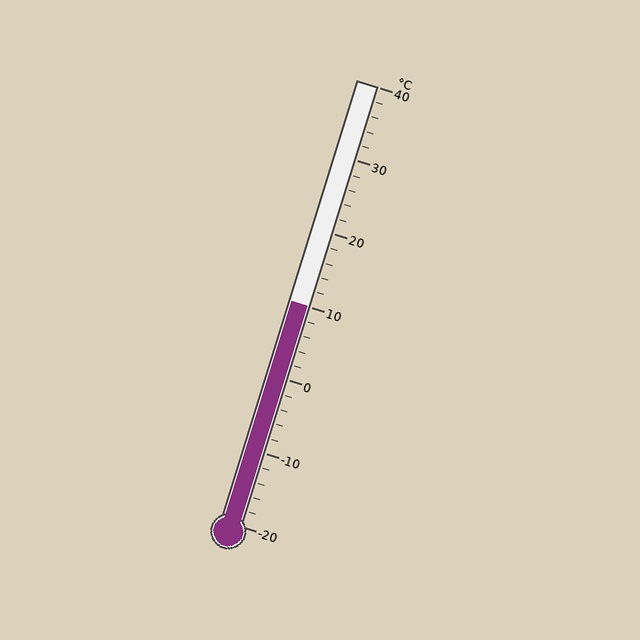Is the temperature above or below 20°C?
The temperature is below 20°C.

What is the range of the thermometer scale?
The thermometer scale ranges from -20°C to 40°C.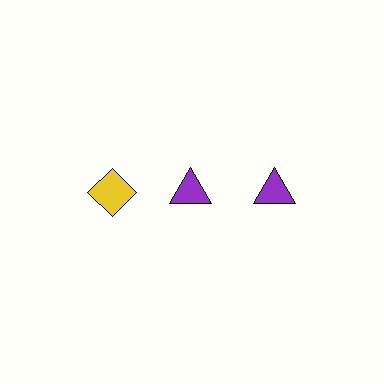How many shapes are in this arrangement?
There are 3 shapes arranged in a grid pattern.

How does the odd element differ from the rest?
It differs in both color (yellow instead of purple) and shape (diamond instead of triangle).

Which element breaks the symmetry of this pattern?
The yellow diamond in the top row, leftmost column breaks the symmetry. All other shapes are purple triangles.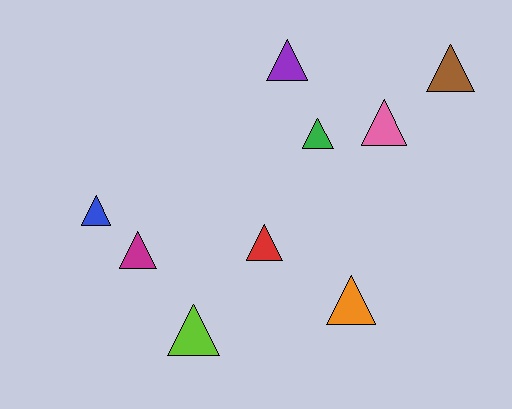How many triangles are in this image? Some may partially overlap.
There are 9 triangles.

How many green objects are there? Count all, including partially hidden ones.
There is 1 green object.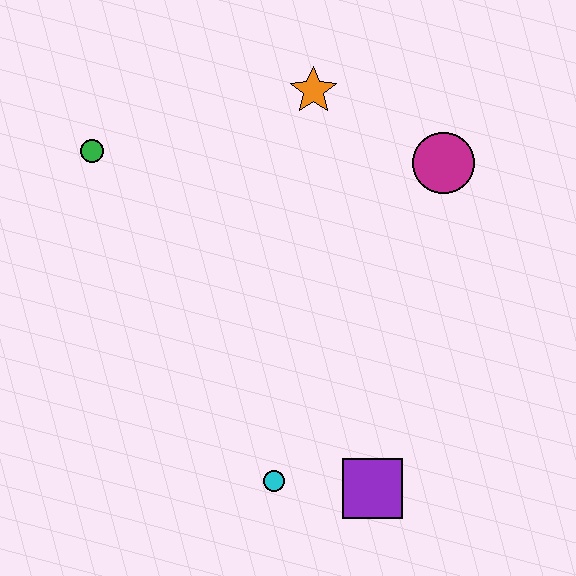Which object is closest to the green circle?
The orange star is closest to the green circle.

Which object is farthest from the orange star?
The purple square is farthest from the orange star.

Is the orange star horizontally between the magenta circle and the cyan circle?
Yes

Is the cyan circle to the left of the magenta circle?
Yes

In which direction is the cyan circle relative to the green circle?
The cyan circle is below the green circle.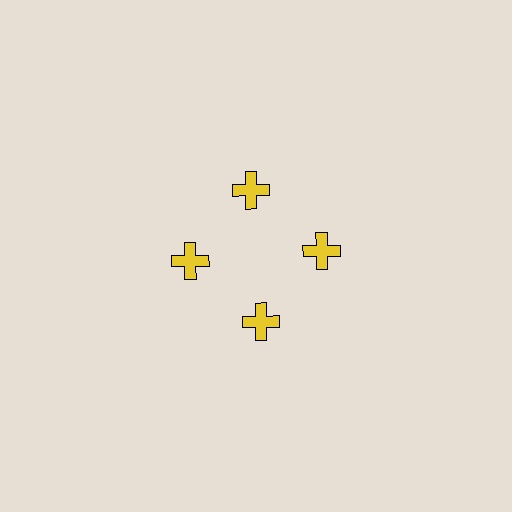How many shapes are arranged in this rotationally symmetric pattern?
There are 4 shapes, arranged in 4 groups of 1.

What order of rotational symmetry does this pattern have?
This pattern has 4-fold rotational symmetry.